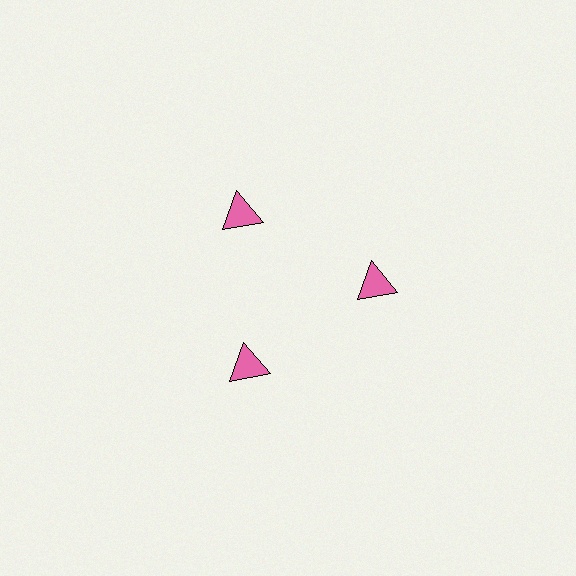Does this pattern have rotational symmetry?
Yes, this pattern has 3-fold rotational symmetry. It looks the same after rotating 120 degrees around the center.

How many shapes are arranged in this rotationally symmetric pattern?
There are 3 shapes, arranged in 3 groups of 1.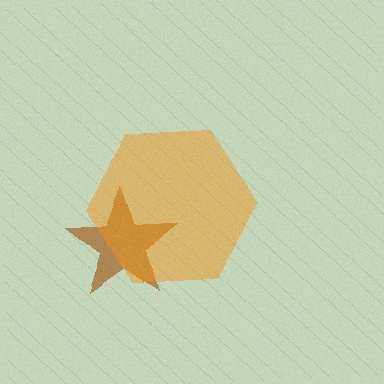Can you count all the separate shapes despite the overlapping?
Yes, there are 2 separate shapes.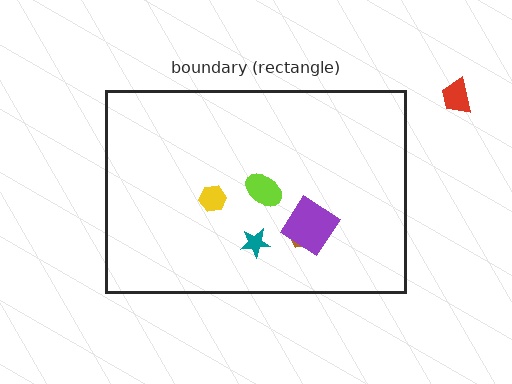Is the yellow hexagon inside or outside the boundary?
Inside.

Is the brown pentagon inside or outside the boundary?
Inside.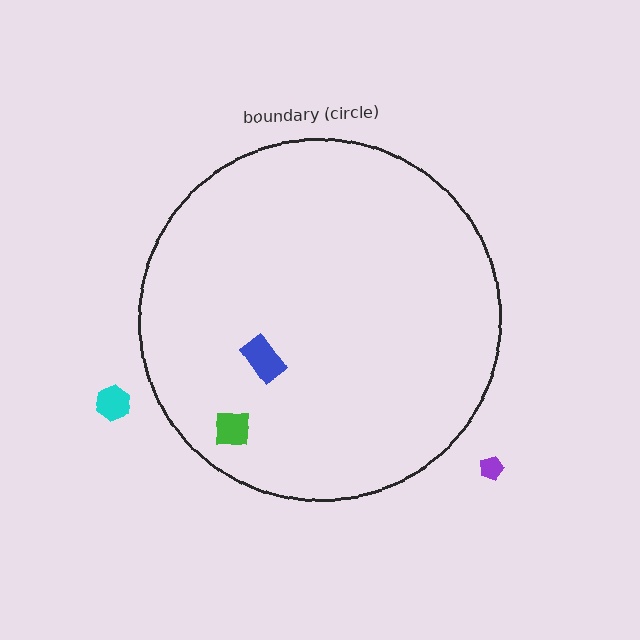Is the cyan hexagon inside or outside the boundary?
Outside.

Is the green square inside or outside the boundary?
Inside.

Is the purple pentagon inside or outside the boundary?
Outside.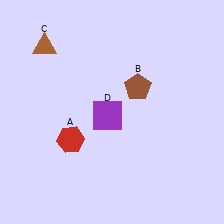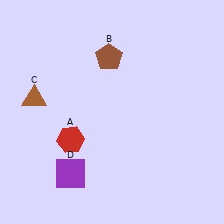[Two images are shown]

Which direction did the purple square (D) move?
The purple square (D) moved down.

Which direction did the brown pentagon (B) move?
The brown pentagon (B) moved up.